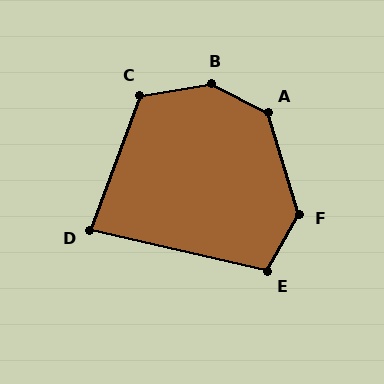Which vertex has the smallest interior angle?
D, at approximately 82 degrees.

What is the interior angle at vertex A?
Approximately 134 degrees (obtuse).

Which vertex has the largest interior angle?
B, at approximately 144 degrees.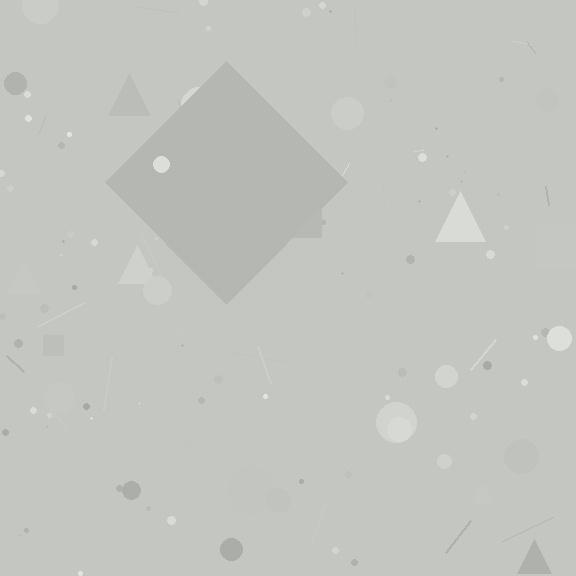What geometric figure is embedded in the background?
A diamond is embedded in the background.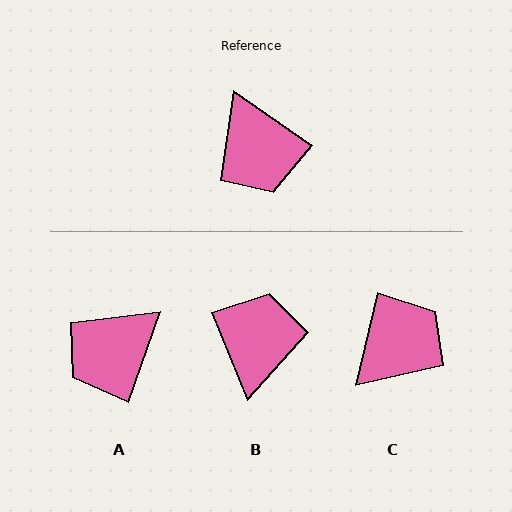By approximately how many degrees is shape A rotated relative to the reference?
Approximately 75 degrees clockwise.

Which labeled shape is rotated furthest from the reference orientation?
B, about 147 degrees away.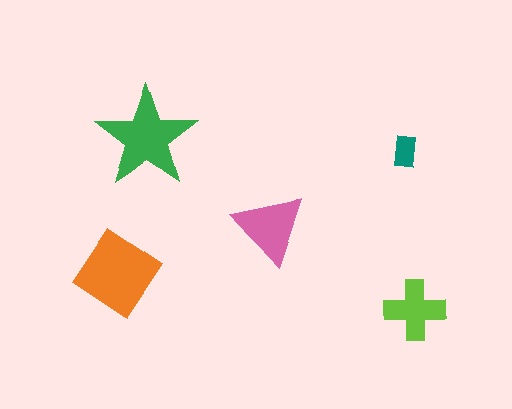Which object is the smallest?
The teal rectangle.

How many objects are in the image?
There are 5 objects in the image.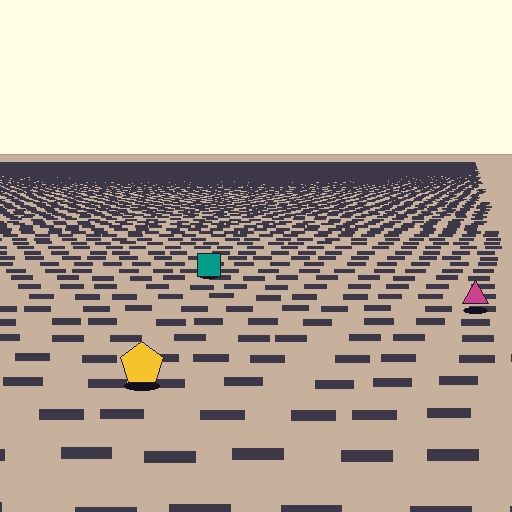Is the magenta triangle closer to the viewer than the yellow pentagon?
No. The yellow pentagon is closer — you can tell from the texture gradient: the ground texture is coarser near it.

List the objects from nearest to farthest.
From nearest to farthest: the yellow pentagon, the magenta triangle, the teal square.